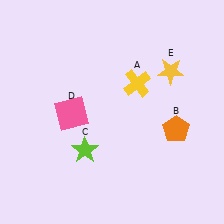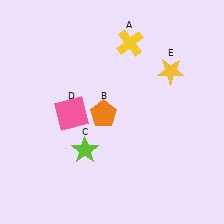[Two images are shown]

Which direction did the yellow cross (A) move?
The yellow cross (A) moved up.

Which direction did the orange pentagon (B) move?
The orange pentagon (B) moved left.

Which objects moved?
The objects that moved are: the yellow cross (A), the orange pentagon (B).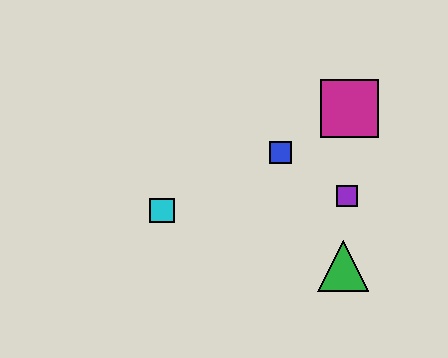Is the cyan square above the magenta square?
No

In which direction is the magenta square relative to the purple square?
The magenta square is above the purple square.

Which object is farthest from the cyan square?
The magenta square is farthest from the cyan square.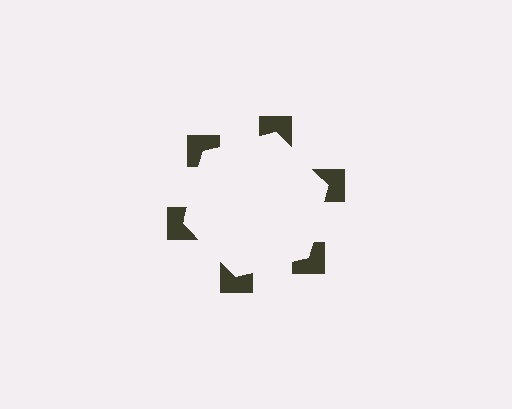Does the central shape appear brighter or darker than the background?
It typically appears slightly brighter than the background, even though no actual brightness change is drawn.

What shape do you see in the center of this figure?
An illusory hexagon — its edges are inferred from the aligned wedge cuts in the notched squares, not physically drawn.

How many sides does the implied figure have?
6 sides.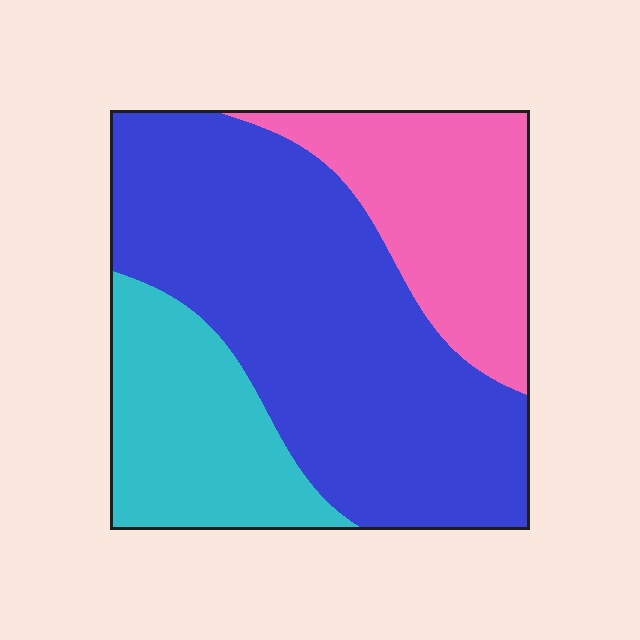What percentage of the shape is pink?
Pink takes up between a sixth and a third of the shape.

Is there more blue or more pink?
Blue.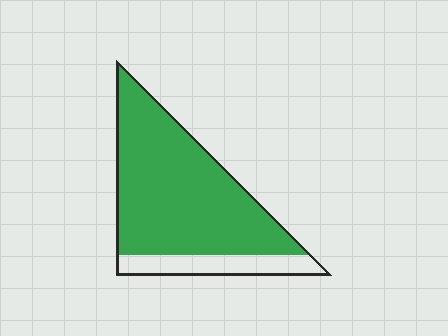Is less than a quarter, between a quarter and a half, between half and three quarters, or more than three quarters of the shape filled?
More than three quarters.